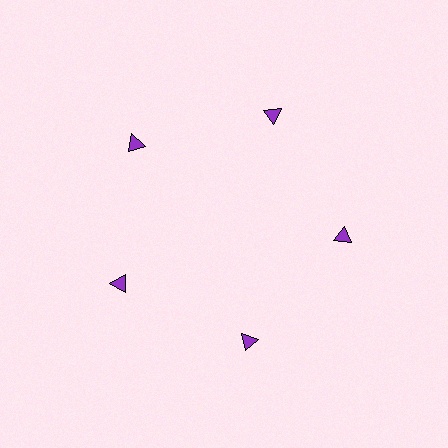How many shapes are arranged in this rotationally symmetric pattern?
There are 5 shapes, arranged in 5 groups of 1.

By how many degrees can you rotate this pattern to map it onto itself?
The pattern maps onto itself every 72 degrees of rotation.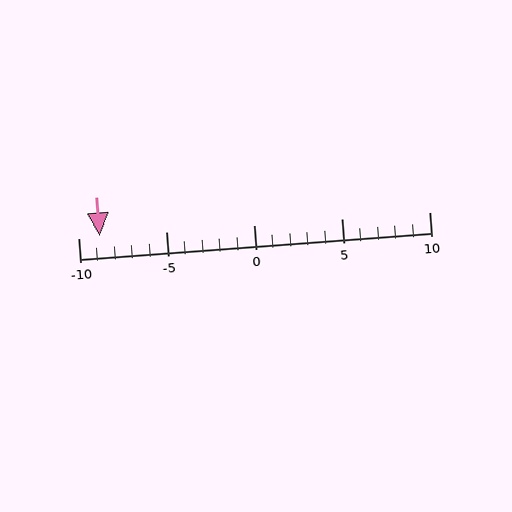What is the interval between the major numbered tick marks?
The major tick marks are spaced 5 units apart.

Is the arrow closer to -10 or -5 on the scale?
The arrow is closer to -10.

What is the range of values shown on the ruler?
The ruler shows values from -10 to 10.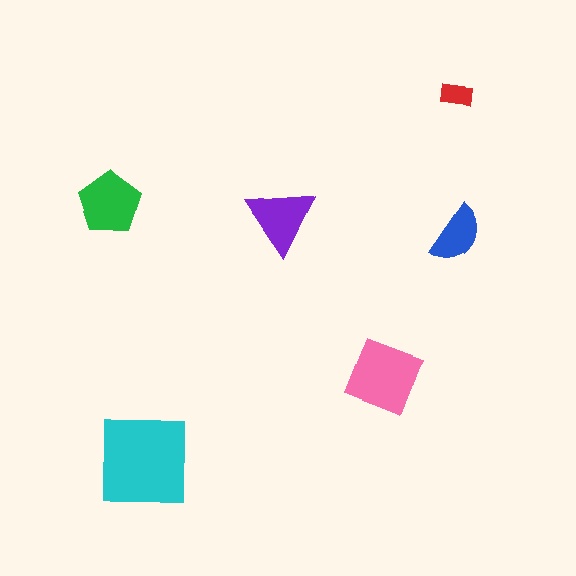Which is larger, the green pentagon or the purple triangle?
The green pentagon.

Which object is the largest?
The cyan square.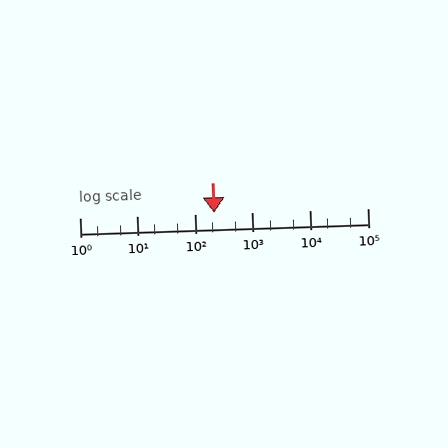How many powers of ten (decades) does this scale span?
The scale spans 5 decades, from 1 to 100000.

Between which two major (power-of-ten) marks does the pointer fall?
The pointer is between 100 and 1000.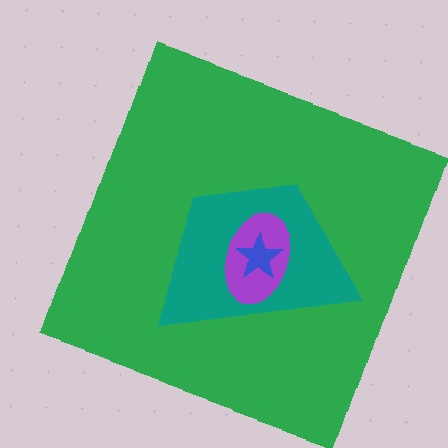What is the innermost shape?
The blue star.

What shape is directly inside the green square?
The teal trapezoid.